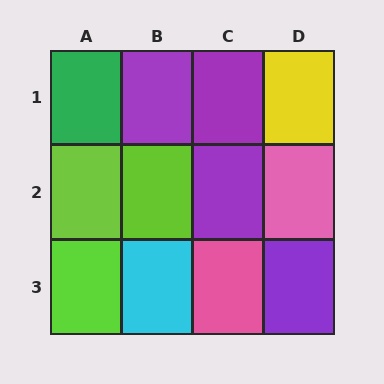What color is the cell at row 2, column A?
Lime.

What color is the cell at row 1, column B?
Purple.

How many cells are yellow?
1 cell is yellow.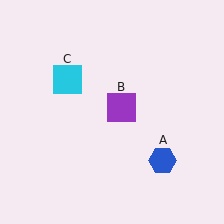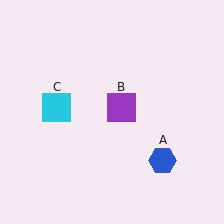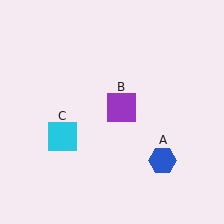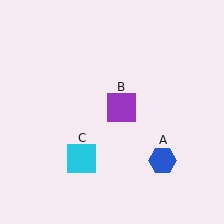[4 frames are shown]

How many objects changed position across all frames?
1 object changed position: cyan square (object C).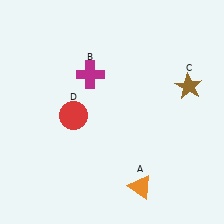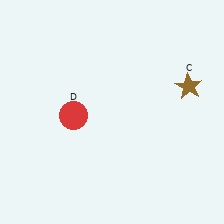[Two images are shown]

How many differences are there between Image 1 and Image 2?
There are 2 differences between the two images.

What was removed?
The orange triangle (A), the magenta cross (B) were removed in Image 2.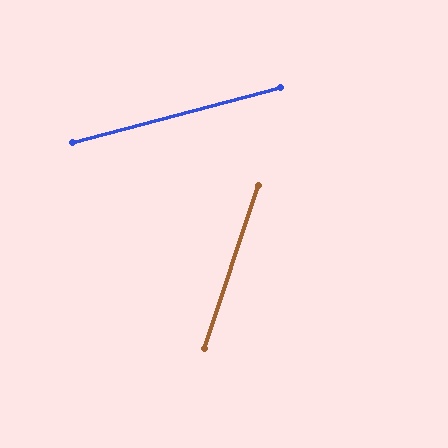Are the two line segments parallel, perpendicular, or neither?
Neither parallel nor perpendicular — they differ by about 57°.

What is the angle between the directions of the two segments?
Approximately 57 degrees.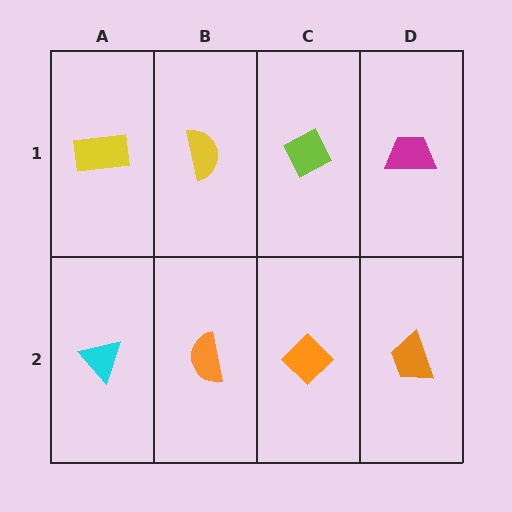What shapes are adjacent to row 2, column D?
A magenta trapezoid (row 1, column D), an orange diamond (row 2, column C).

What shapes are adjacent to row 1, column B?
An orange semicircle (row 2, column B), a yellow rectangle (row 1, column A), a lime diamond (row 1, column C).